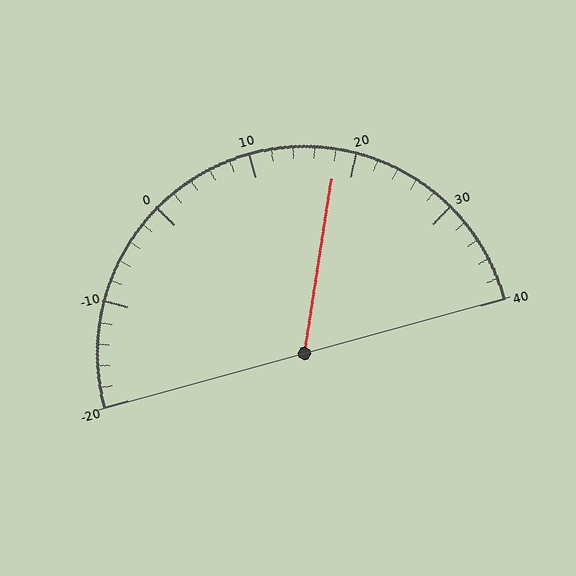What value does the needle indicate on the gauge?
The needle indicates approximately 18.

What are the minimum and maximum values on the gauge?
The gauge ranges from -20 to 40.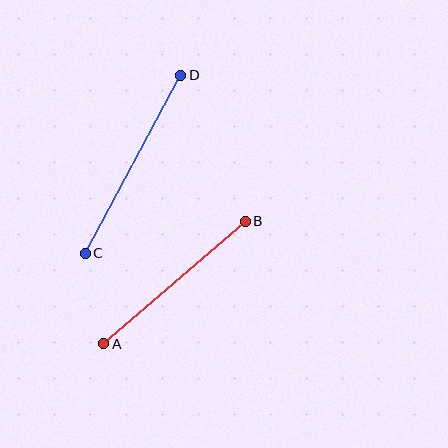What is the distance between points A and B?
The distance is approximately 188 pixels.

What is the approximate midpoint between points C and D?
The midpoint is at approximately (133, 164) pixels.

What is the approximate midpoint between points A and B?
The midpoint is at approximately (174, 282) pixels.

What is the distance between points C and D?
The distance is approximately 202 pixels.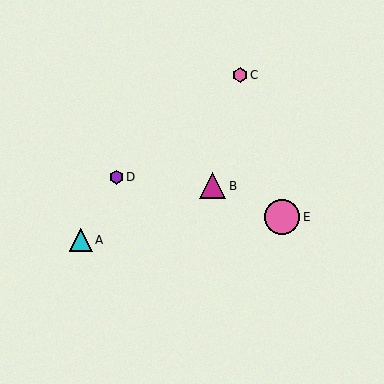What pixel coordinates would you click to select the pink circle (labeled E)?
Click at (282, 217) to select the pink circle E.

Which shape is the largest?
The pink circle (labeled E) is the largest.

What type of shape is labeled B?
Shape B is a magenta triangle.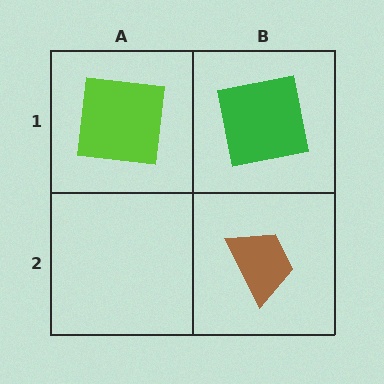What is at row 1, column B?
A green square.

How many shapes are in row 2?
1 shape.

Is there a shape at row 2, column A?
No, that cell is empty.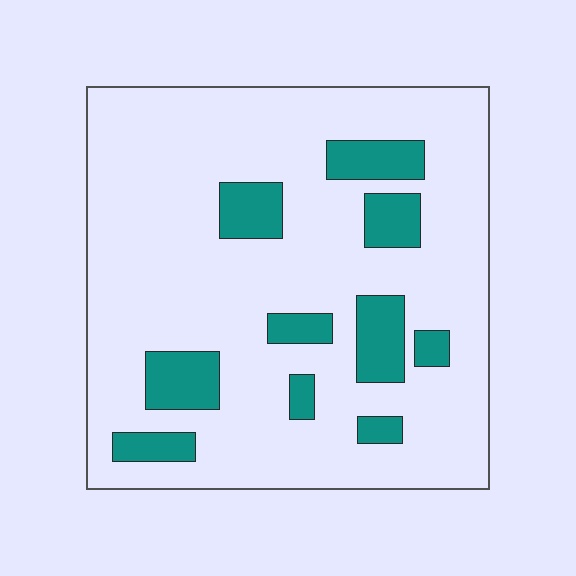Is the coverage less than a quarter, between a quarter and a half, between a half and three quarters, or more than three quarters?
Less than a quarter.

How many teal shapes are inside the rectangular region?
10.